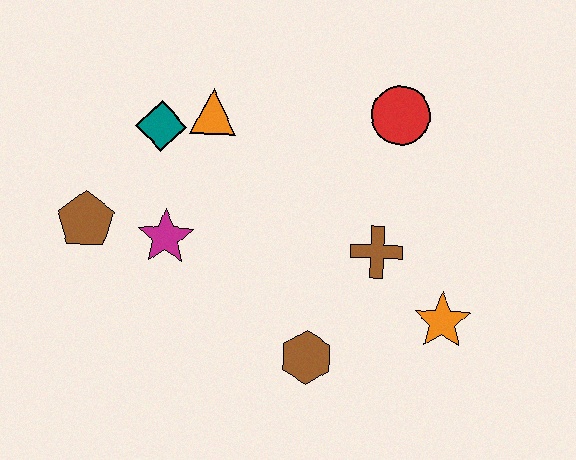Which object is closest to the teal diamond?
The orange triangle is closest to the teal diamond.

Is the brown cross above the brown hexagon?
Yes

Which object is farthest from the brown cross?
The brown pentagon is farthest from the brown cross.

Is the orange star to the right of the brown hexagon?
Yes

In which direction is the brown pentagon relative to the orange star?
The brown pentagon is to the left of the orange star.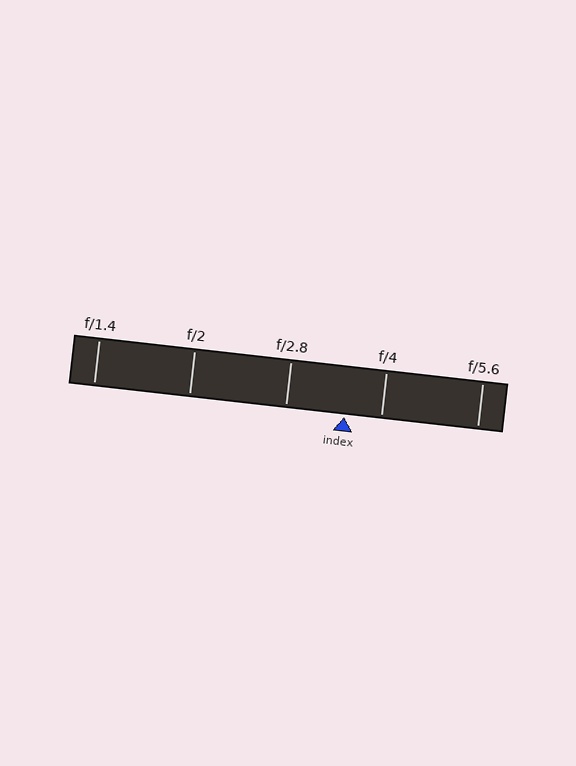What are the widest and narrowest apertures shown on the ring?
The widest aperture shown is f/1.4 and the narrowest is f/5.6.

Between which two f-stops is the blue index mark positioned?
The index mark is between f/2.8 and f/4.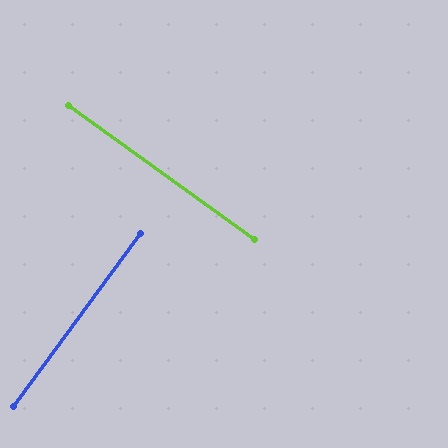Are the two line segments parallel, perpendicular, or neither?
Perpendicular — they meet at approximately 89°.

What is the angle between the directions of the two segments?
Approximately 89 degrees.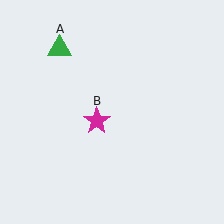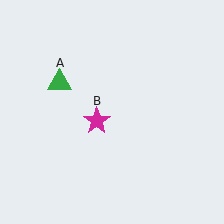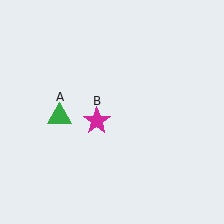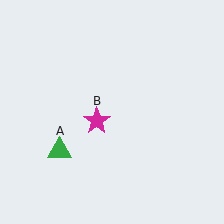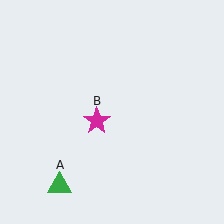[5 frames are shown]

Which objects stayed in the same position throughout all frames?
Magenta star (object B) remained stationary.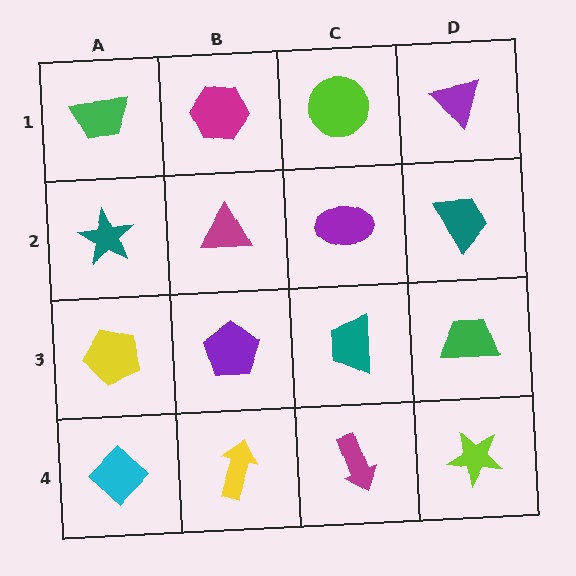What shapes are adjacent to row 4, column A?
A yellow pentagon (row 3, column A), a yellow arrow (row 4, column B).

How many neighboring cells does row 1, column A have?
2.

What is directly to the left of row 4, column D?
A magenta arrow.